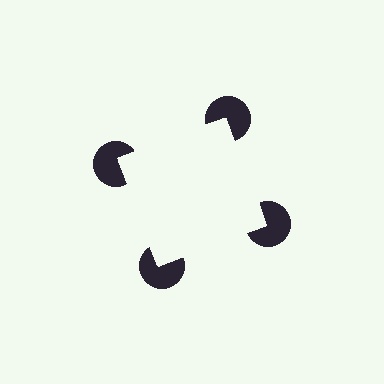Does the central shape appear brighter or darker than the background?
It typically appears slightly brighter than the background, even though no actual brightness change is drawn.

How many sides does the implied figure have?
4 sides.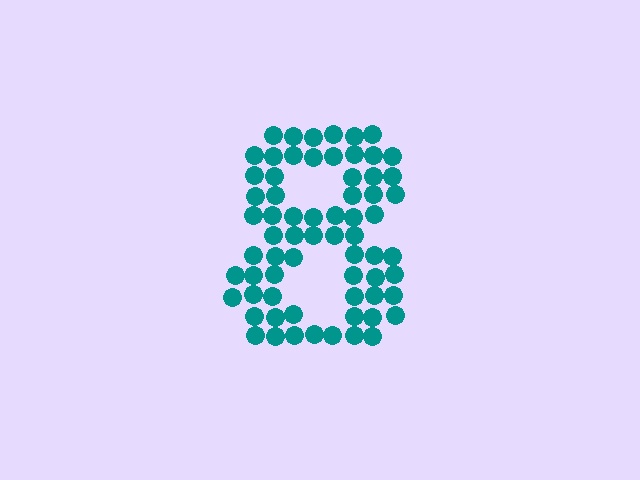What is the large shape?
The large shape is the digit 8.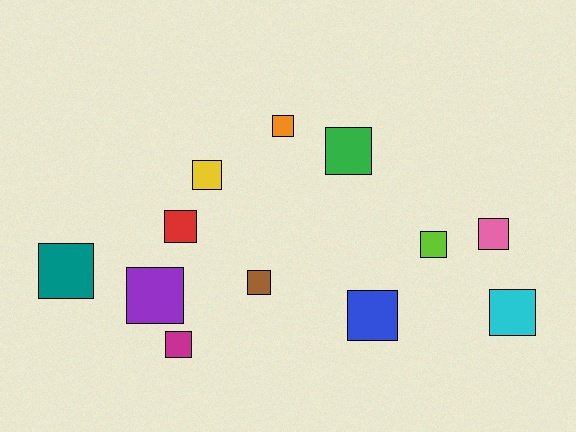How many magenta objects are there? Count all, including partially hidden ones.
There is 1 magenta object.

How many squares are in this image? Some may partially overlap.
There are 12 squares.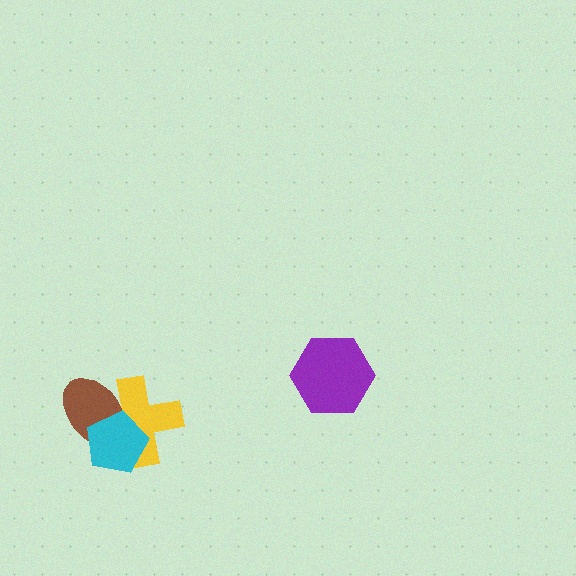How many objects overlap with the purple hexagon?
0 objects overlap with the purple hexagon.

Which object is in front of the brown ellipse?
The cyan pentagon is in front of the brown ellipse.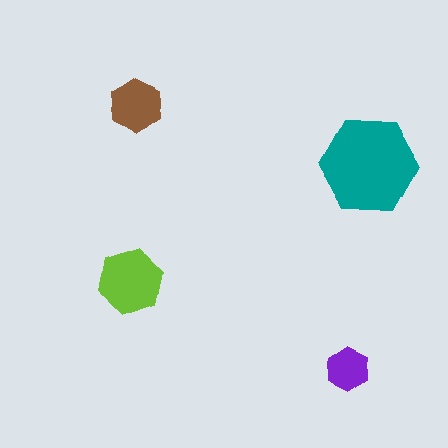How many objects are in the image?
There are 4 objects in the image.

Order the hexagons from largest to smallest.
the teal one, the lime one, the brown one, the purple one.